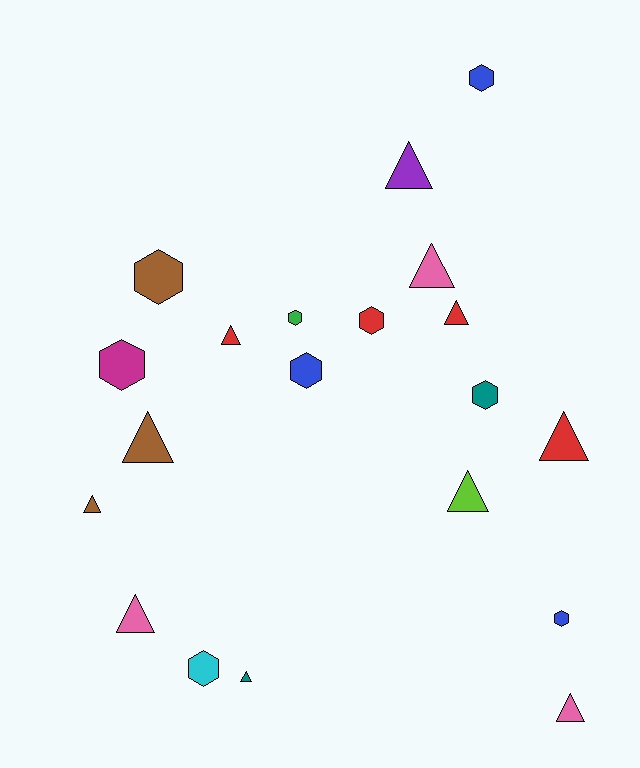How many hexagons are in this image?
There are 9 hexagons.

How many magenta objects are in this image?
There is 1 magenta object.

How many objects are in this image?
There are 20 objects.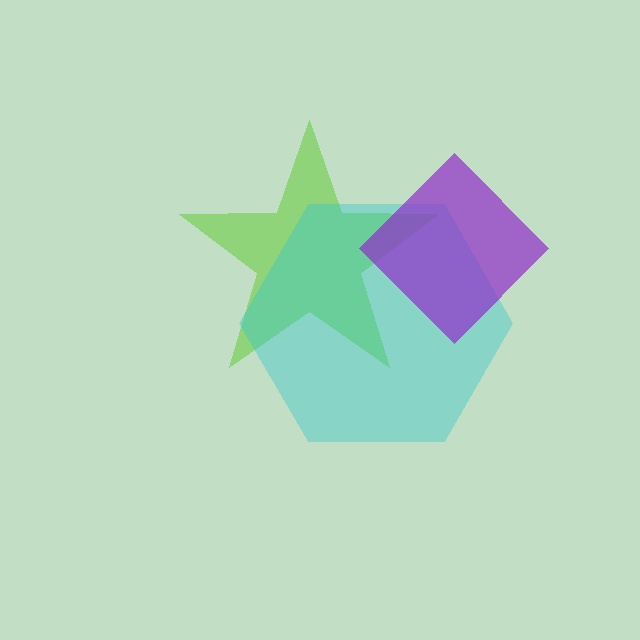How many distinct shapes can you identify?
There are 3 distinct shapes: a lime star, a cyan hexagon, a purple diamond.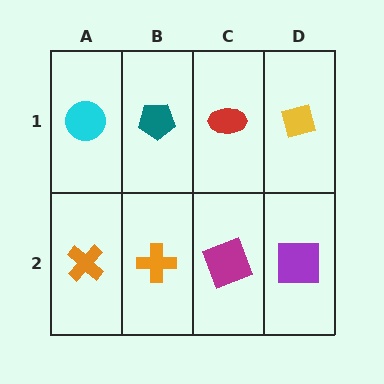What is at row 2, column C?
A magenta square.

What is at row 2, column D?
A purple square.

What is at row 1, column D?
A yellow square.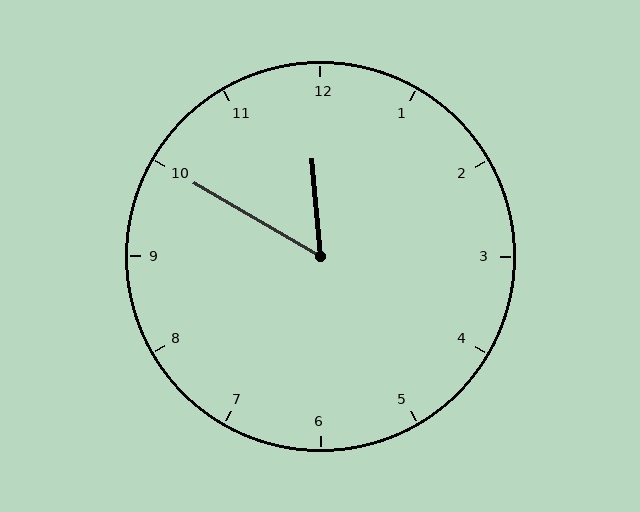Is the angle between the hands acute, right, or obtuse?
It is acute.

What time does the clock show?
11:50.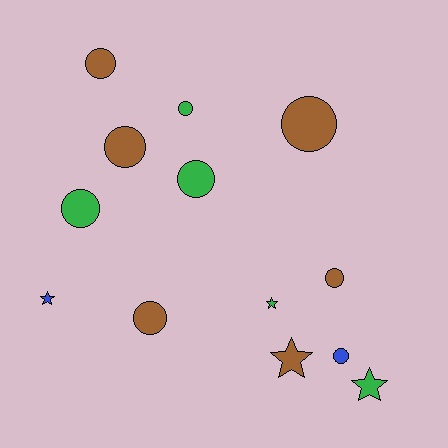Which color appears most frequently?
Brown, with 6 objects.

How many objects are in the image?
There are 13 objects.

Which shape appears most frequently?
Circle, with 9 objects.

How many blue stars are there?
There is 1 blue star.